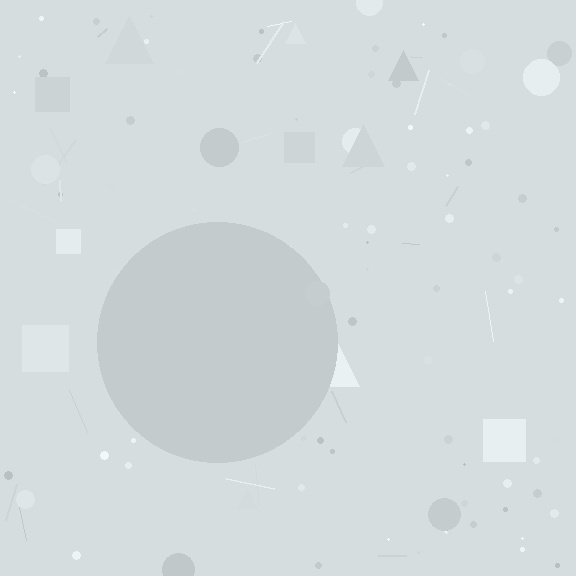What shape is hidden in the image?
A circle is hidden in the image.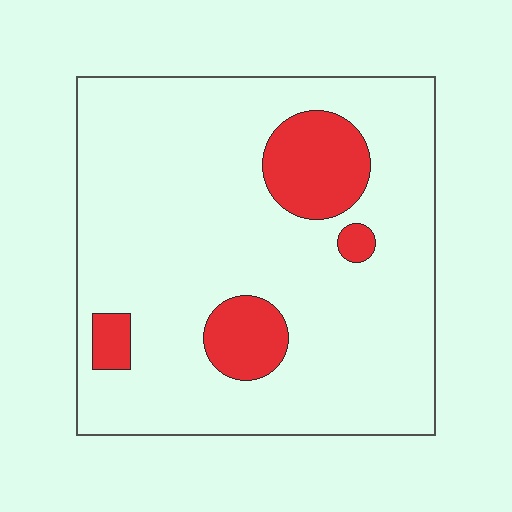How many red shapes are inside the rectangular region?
4.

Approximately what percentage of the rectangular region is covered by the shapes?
Approximately 15%.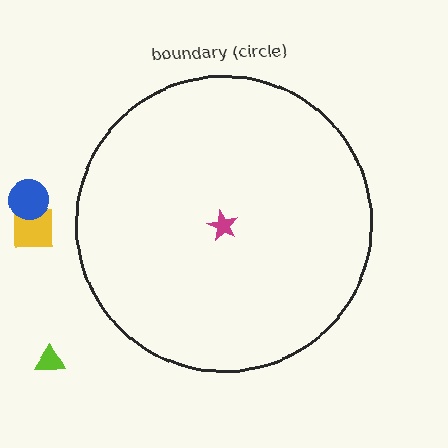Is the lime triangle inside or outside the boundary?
Outside.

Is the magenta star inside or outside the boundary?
Inside.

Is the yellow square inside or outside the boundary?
Outside.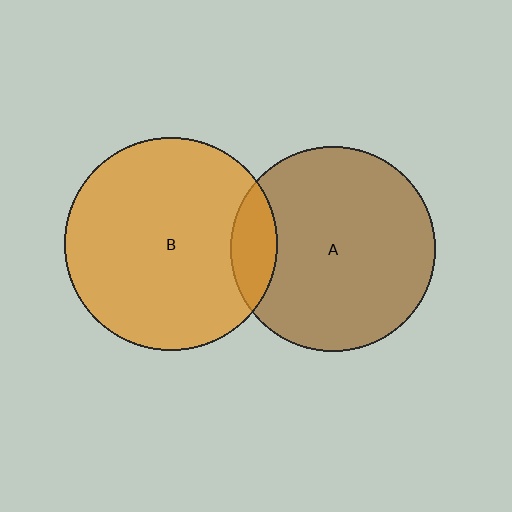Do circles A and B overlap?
Yes.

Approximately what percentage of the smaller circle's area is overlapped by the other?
Approximately 15%.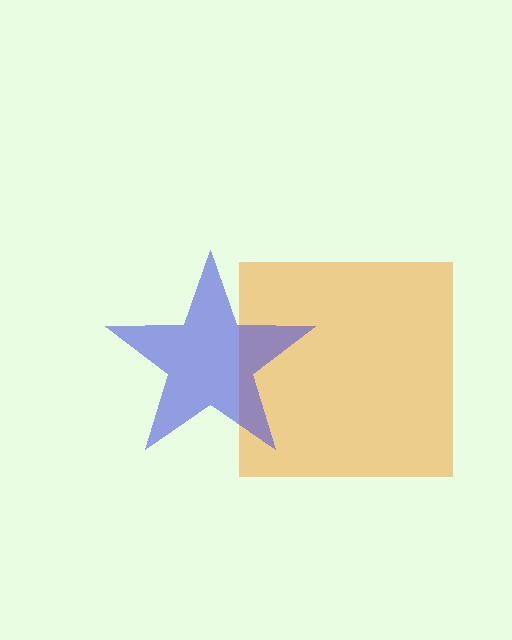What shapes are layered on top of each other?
The layered shapes are: an orange square, a blue star.